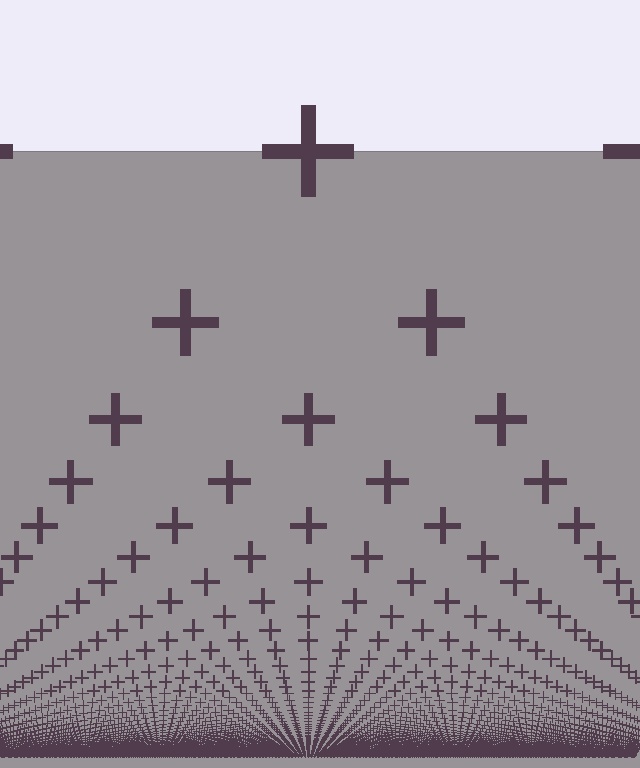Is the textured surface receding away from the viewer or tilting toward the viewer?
The surface appears to tilt toward the viewer. Texture elements get larger and sparser toward the top.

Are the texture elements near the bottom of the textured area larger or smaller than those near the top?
Smaller. The gradient is inverted — elements near the bottom are smaller and denser.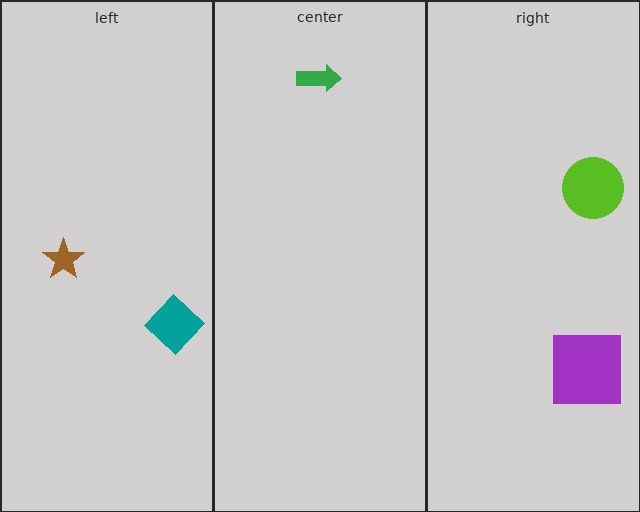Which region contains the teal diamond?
The left region.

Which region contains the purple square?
The right region.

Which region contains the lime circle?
The right region.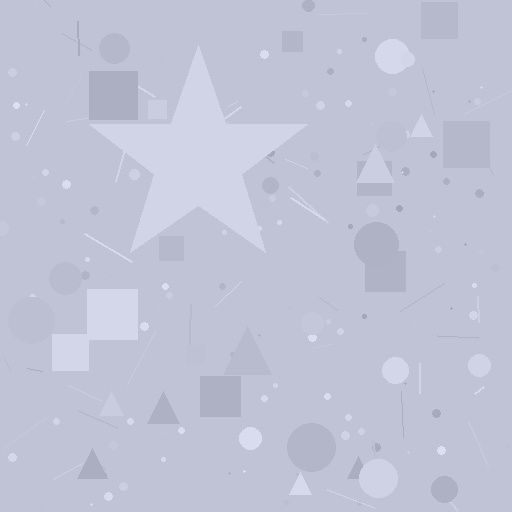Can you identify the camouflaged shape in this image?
The camouflaged shape is a star.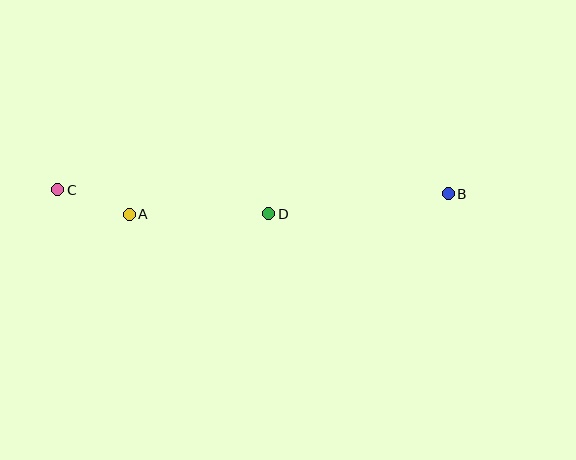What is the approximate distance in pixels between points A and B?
The distance between A and B is approximately 320 pixels.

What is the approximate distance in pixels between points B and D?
The distance between B and D is approximately 181 pixels.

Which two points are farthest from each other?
Points B and C are farthest from each other.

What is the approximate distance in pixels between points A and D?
The distance between A and D is approximately 139 pixels.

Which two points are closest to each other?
Points A and C are closest to each other.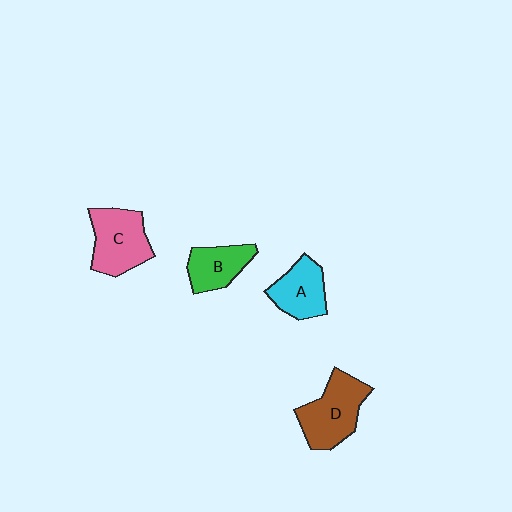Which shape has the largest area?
Shape D (brown).